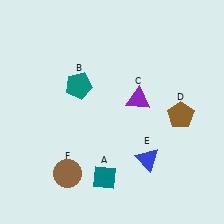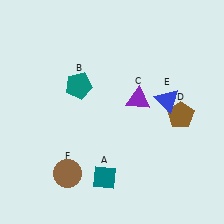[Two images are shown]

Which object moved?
The blue triangle (E) moved up.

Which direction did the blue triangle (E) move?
The blue triangle (E) moved up.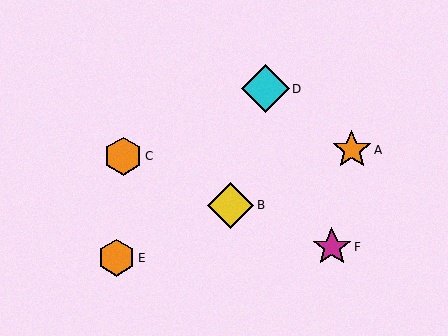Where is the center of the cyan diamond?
The center of the cyan diamond is at (265, 89).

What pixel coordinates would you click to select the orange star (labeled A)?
Click at (352, 149) to select the orange star A.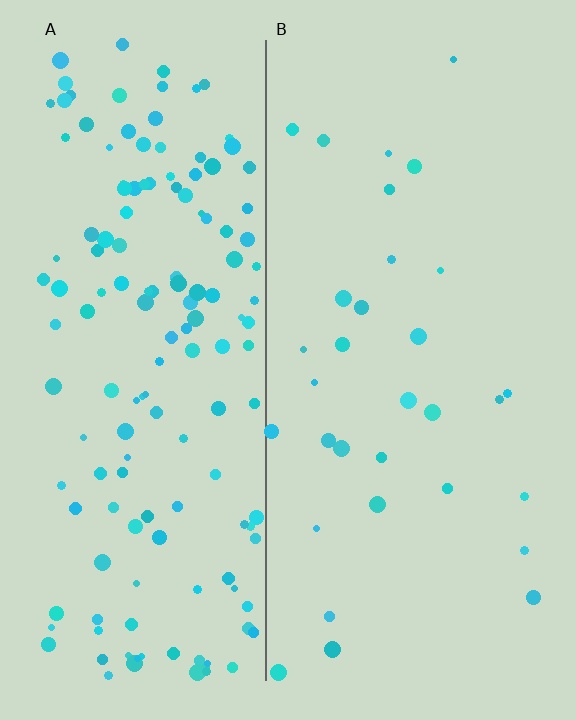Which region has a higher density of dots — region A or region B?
A (the left).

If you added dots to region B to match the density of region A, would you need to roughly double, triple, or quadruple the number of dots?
Approximately quadruple.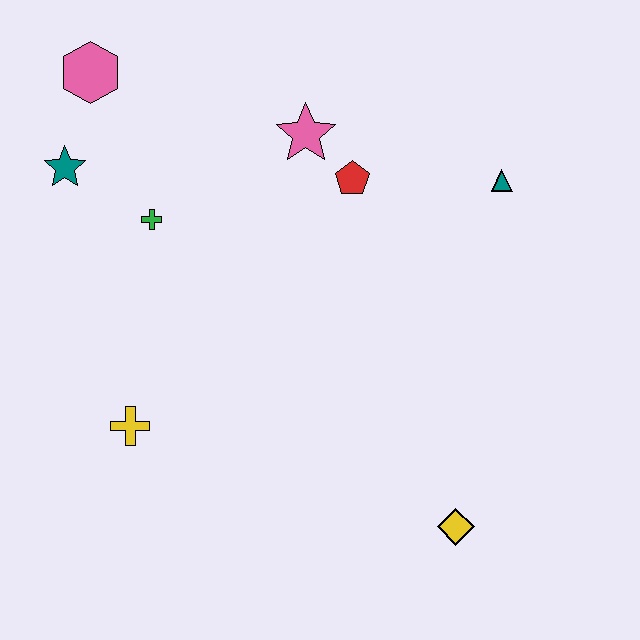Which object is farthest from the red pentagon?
The yellow diamond is farthest from the red pentagon.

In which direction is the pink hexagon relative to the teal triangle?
The pink hexagon is to the left of the teal triangle.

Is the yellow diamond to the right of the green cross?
Yes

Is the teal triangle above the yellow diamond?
Yes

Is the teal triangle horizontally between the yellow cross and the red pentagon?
No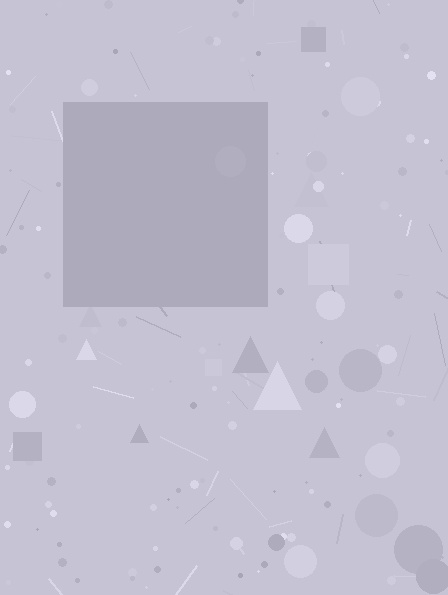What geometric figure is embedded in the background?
A square is embedded in the background.